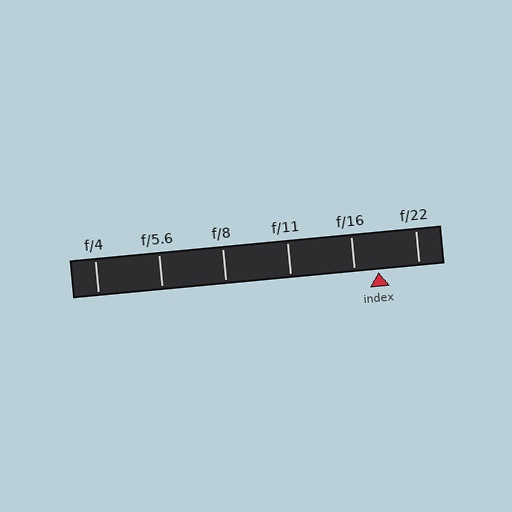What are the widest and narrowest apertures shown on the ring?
The widest aperture shown is f/4 and the narrowest is f/22.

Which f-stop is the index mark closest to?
The index mark is closest to f/16.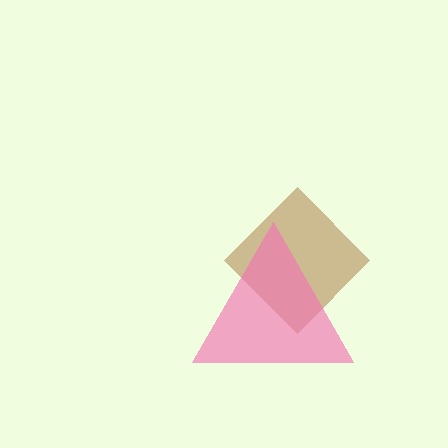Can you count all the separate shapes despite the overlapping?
Yes, there are 2 separate shapes.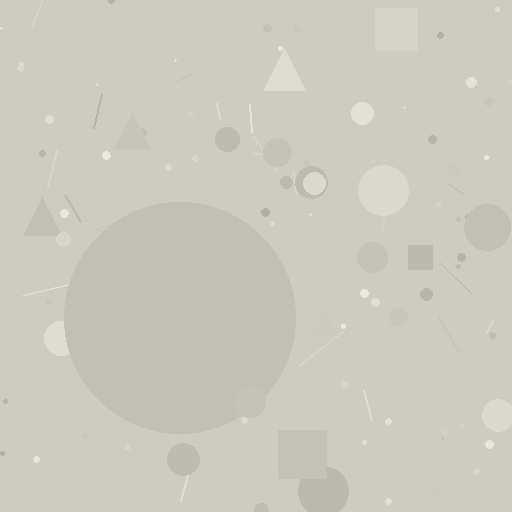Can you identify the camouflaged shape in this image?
The camouflaged shape is a circle.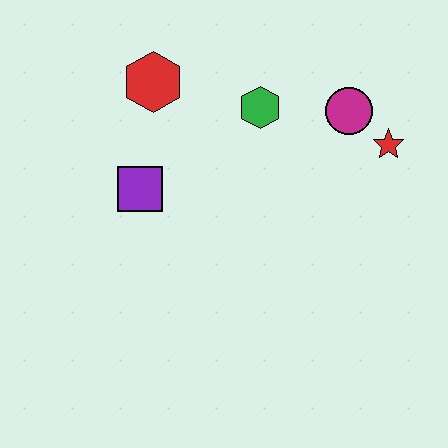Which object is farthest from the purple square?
The red star is farthest from the purple square.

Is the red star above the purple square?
Yes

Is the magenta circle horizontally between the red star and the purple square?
Yes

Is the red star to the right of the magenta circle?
Yes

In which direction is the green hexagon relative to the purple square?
The green hexagon is to the right of the purple square.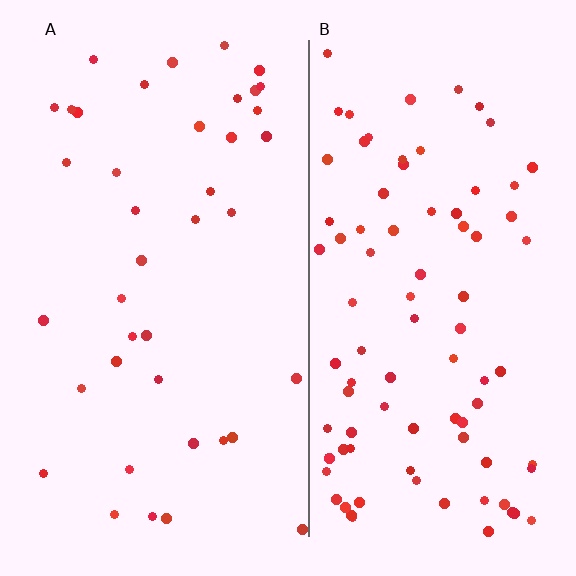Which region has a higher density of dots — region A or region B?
B (the right).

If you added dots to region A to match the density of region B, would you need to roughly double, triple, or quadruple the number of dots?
Approximately double.